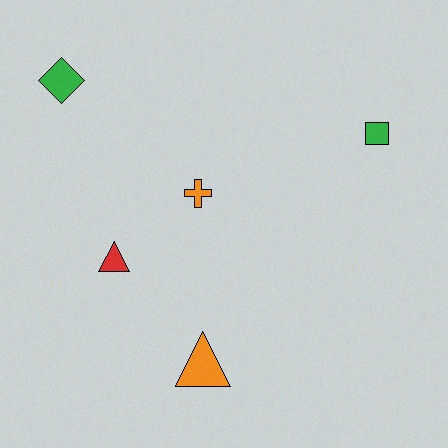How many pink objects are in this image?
There are no pink objects.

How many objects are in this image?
There are 5 objects.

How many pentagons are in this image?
There are no pentagons.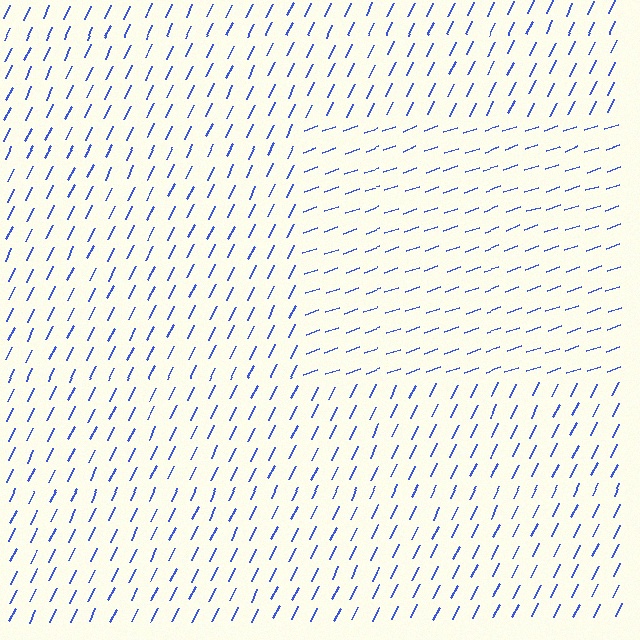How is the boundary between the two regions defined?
The boundary is defined purely by a change in line orientation (approximately 45 degrees difference). All lines are the same color and thickness.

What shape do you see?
I see a rectangle.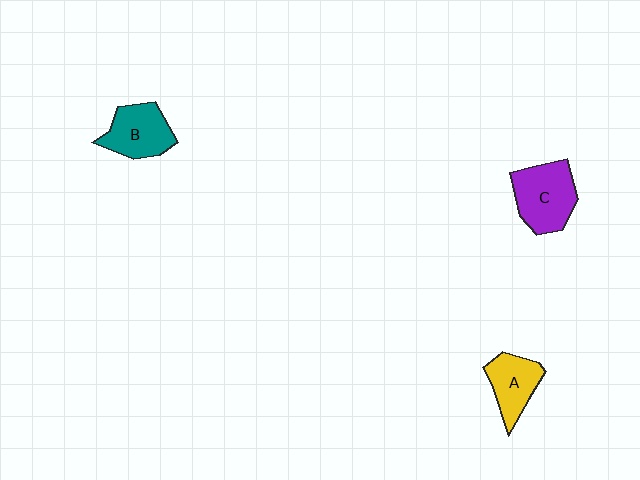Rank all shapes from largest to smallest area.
From largest to smallest: C (purple), B (teal), A (yellow).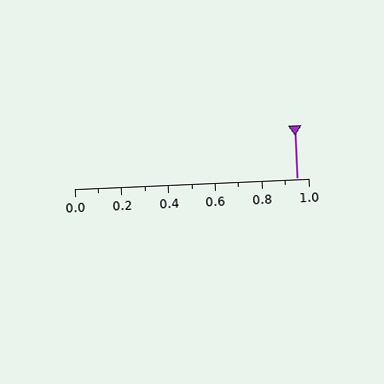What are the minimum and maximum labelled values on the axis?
The axis runs from 0.0 to 1.0.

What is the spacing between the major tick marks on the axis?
The major ticks are spaced 0.2 apart.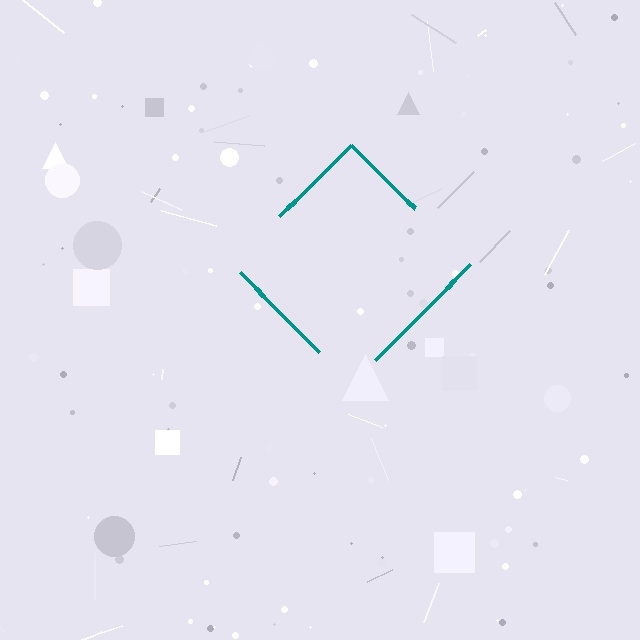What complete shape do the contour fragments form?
The contour fragments form a diamond.